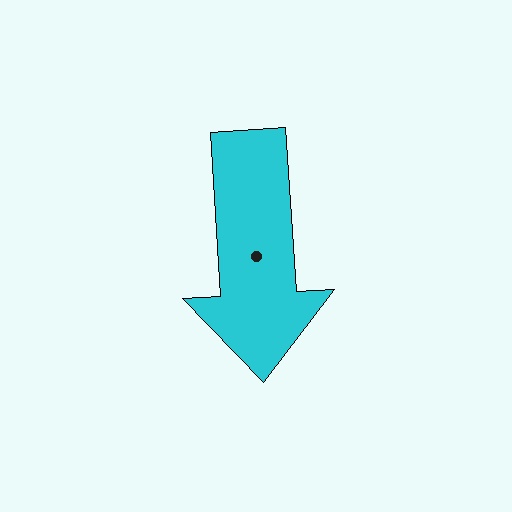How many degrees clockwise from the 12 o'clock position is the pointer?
Approximately 176 degrees.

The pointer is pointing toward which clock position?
Roughly 6 o'clock.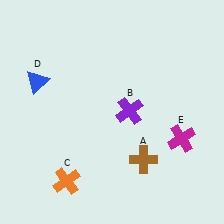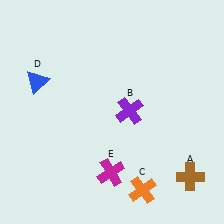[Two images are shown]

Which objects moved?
The objects that moved are: the brown cross (A), the orange cross (C), the magenta cross (E).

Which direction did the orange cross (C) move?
The orange cross (C) moved right.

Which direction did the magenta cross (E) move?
The magenta cross (E) moved left.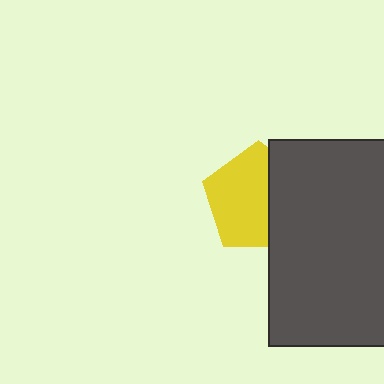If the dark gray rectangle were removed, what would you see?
You would see the complete yellow pentagon.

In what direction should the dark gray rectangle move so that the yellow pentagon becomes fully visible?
The dark gray rectangle should move right. That is the shortest direction to clear the overlap and leave the yellow pentagon fully visible.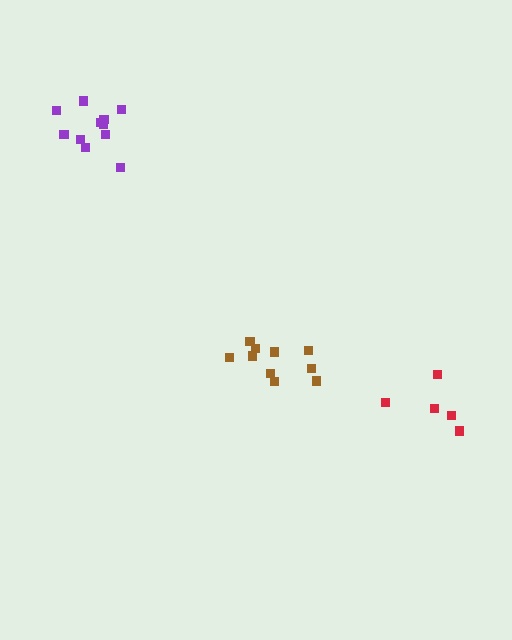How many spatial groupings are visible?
There are 3 spatial groupings.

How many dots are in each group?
Group 1: 5 dots, Group 2: 11 dots, Group 3: 10 dots (26 total).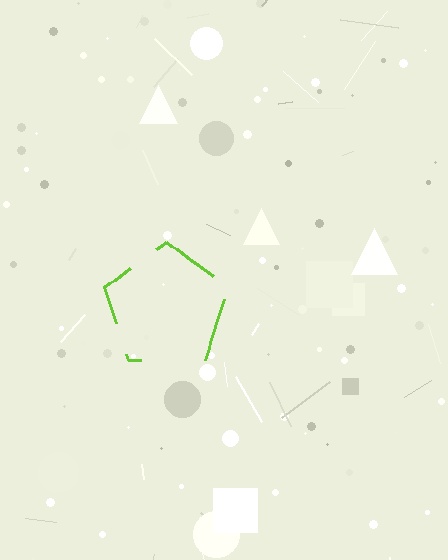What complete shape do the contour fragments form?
The contour fragments form a pentagon.